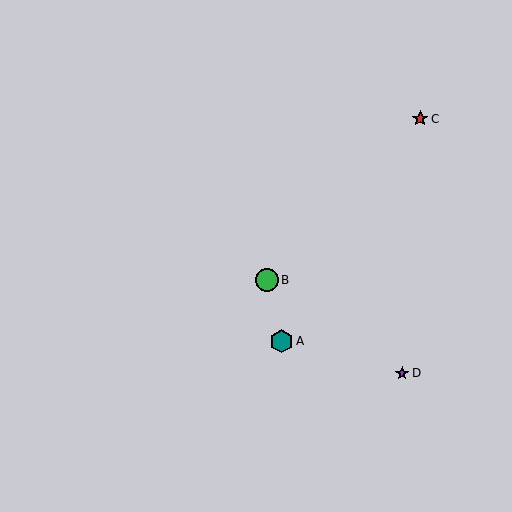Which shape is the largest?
The teal hexagon (labeled A) is the largest.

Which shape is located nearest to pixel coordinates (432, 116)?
The red star (labeled C) at (420, 119) is nearest to that location.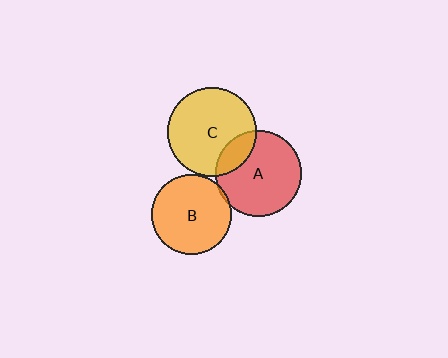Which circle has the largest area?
Circle C (yellow).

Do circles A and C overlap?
Yes.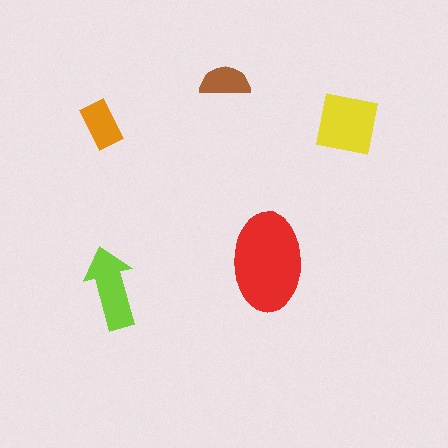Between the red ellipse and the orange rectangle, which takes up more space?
The red ellipse.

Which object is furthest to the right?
The yellow square is rightmost.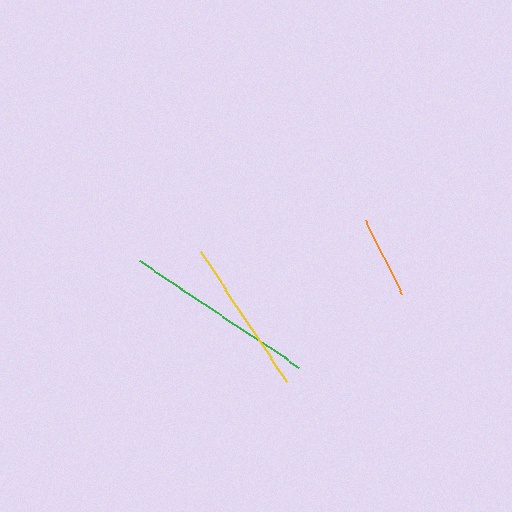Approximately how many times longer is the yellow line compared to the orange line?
The yellow line is approximately 1.9 times the length of the orange line.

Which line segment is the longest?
The green line is the longest at approximately 192 pixels.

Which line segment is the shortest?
The orange line is the shortest at approximately 83 pixels.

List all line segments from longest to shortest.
From longest to shortest: green, yellow, orange.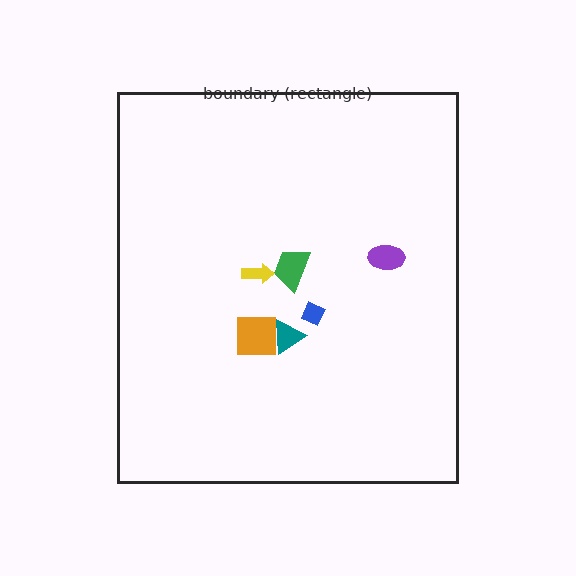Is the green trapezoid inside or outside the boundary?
Inside.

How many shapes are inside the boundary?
6 inside, 0 outside.